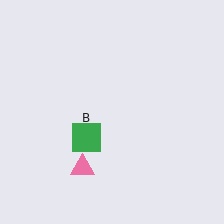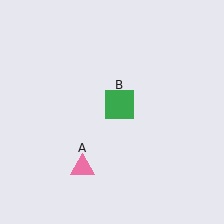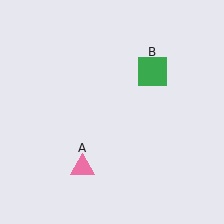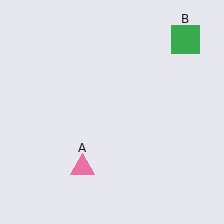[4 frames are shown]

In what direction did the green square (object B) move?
The green square (object B) moved up and to the right.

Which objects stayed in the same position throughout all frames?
Pink triangle (object A) remained stationary.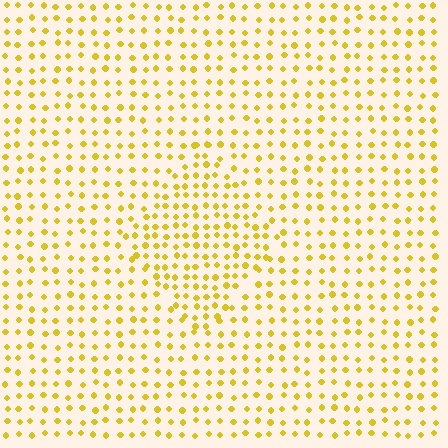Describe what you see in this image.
The image contains small yellow elements arranged at two different densities. A diamond-shaped region is visible where the elements are more densely packed than the surrounding area.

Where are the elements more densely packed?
The elements are more densely packed inside the diamond boundary.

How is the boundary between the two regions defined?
The boundary is defined by a change in element density (approximately 1.6x ratio). All elements are the same color, size, and shape.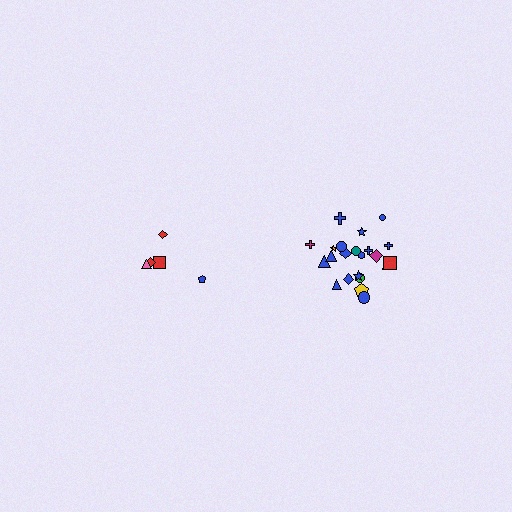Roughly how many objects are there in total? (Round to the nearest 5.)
Roughly 25 objects in total.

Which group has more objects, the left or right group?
The right group.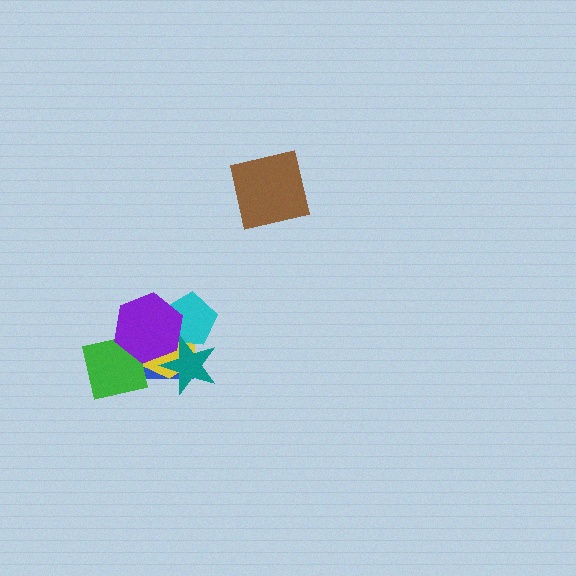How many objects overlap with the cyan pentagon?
4 objects overlap with the cyan pentagon.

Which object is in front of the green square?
The purple hexagon is in front of the green square.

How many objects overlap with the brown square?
0 objects overlap with the brown square.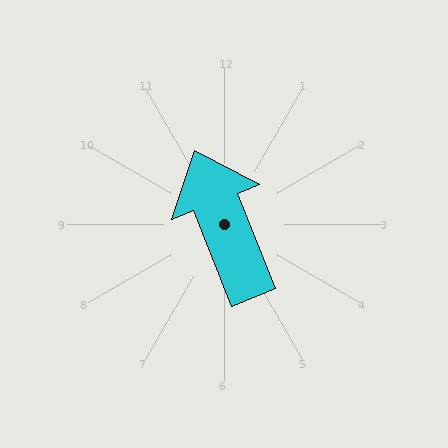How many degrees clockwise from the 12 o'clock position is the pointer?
Approximately 338 degrees.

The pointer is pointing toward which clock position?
Roughly 11 o'clock.